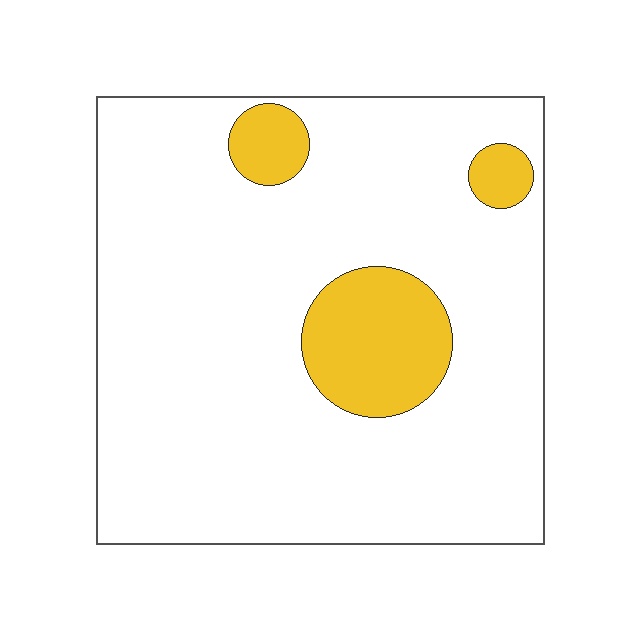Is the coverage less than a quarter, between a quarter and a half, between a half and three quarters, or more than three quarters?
Less than a quarter.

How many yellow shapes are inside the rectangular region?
3.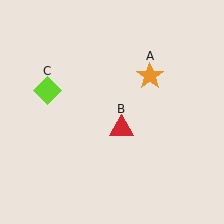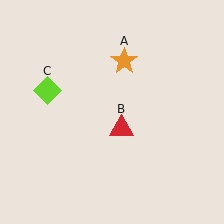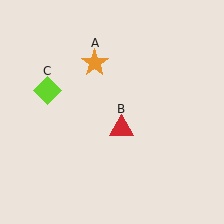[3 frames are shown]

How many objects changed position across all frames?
1 object changed position: orange star (object A).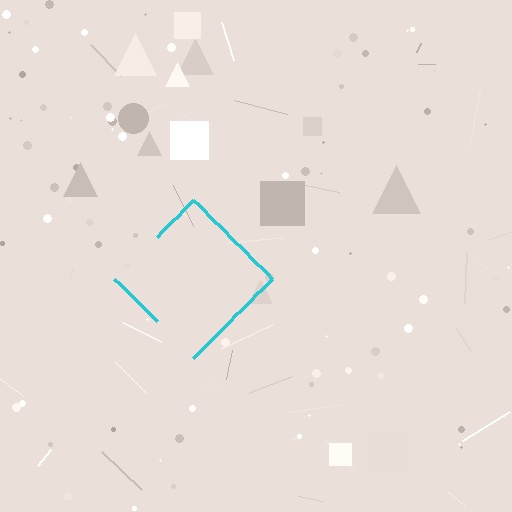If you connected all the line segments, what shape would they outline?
They would outline a diamond.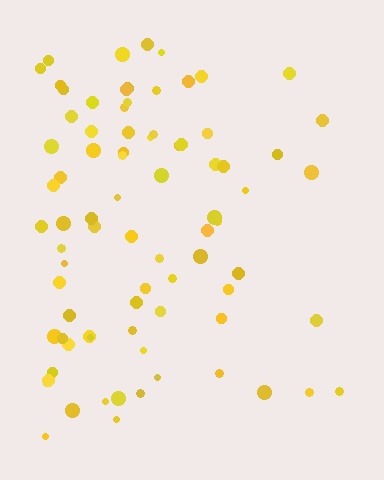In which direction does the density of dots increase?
From right to left, with the left side densest.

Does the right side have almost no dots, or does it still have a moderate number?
Still a moderate number, just noticeably fewer than the left.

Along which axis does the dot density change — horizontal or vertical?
Horizontal.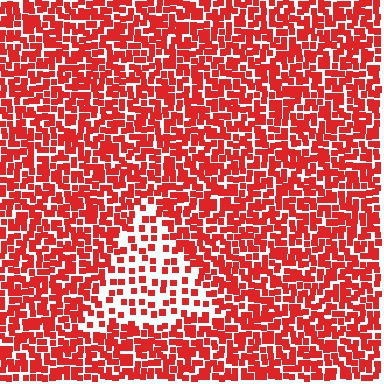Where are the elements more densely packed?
The elements are more densely packed outside the triangle boundary.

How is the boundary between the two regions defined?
The boundary is defined by a change in element density (approximately 2.3x ratio). All elements are the same color, size, and shape.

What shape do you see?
I see a triangle.